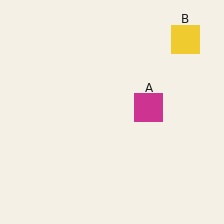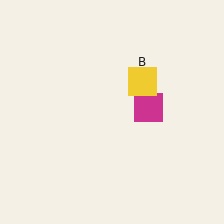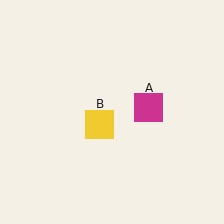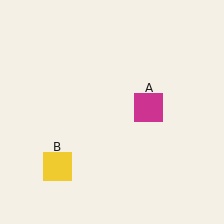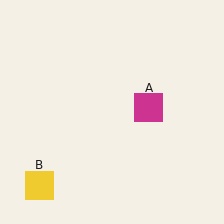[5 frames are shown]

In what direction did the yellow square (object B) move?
The yellow square (object B) moved down and to the left.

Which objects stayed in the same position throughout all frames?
Magenta square (object A) remained stationary.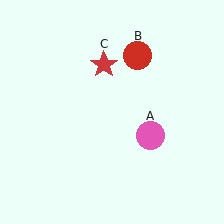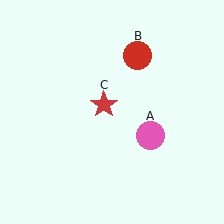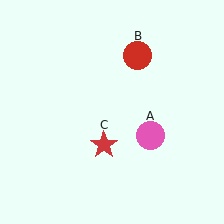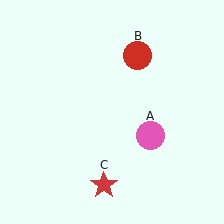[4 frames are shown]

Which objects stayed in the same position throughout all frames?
Pink circle (object A) and red circle (object B) remained stationary.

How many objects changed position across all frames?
1 object changed position: red star (object C).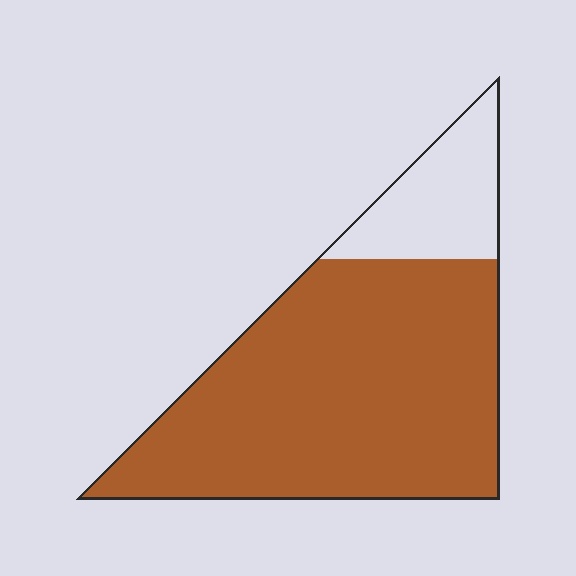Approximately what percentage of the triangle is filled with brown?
Approximately 80%.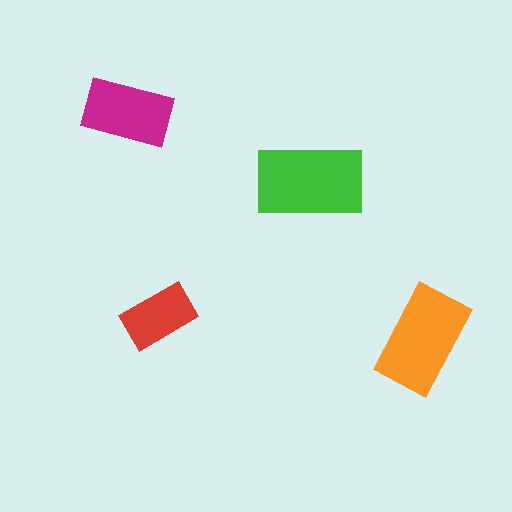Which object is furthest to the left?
The magenta rectangle is leftmost.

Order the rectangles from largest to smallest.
the green one, the orange one, the magenta one, the red one.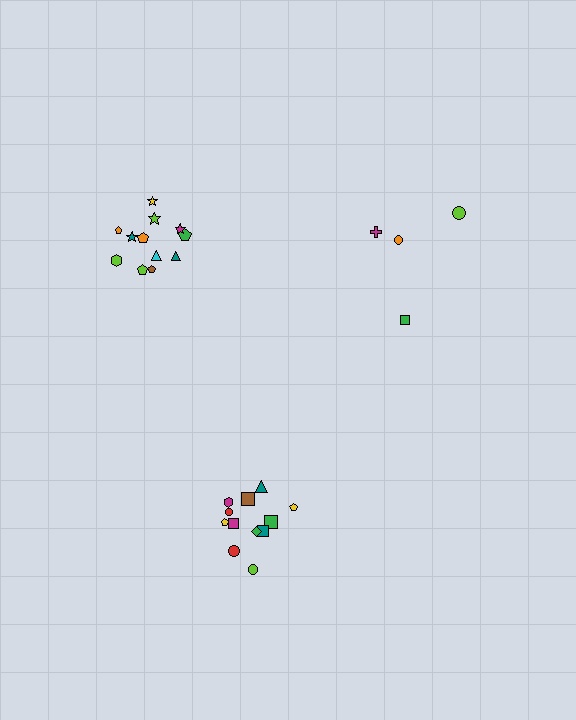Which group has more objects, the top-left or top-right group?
The top-left group.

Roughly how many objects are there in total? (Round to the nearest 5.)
Roughly 30 objects in total.